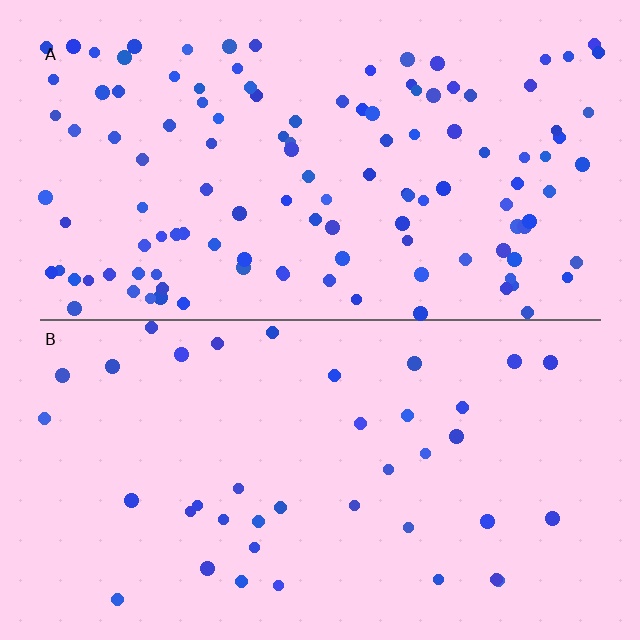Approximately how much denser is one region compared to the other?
Approximately 3.1× — region A over region B.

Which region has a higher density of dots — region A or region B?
A (the top).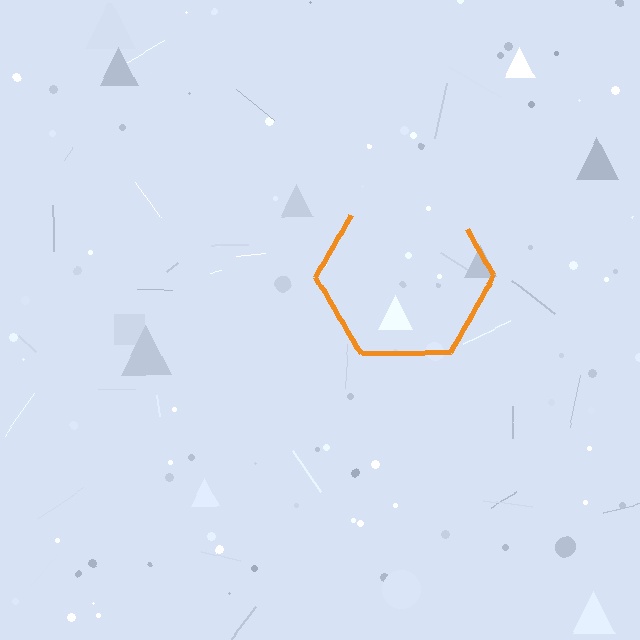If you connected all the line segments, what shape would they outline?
They would outline a hexagon.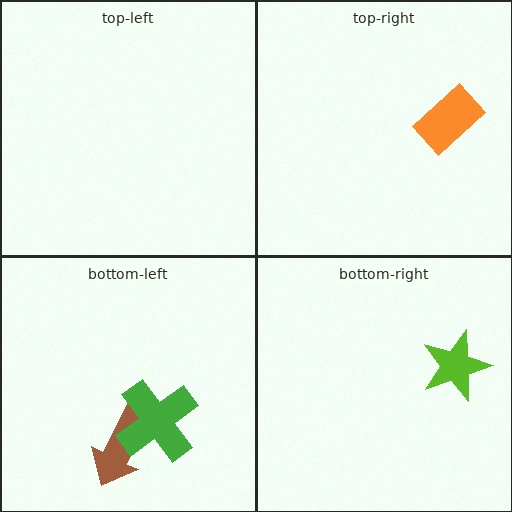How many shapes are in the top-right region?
1.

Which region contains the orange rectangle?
The top-right region.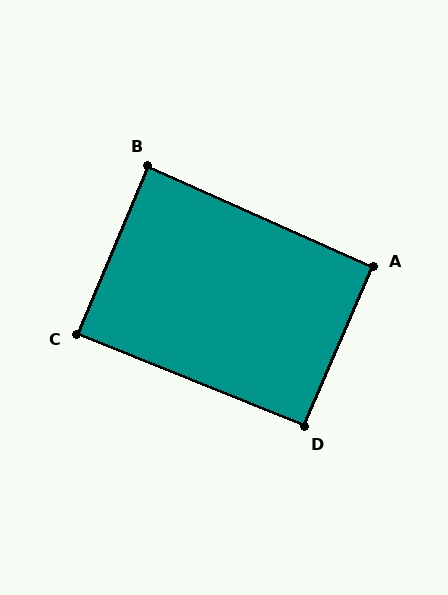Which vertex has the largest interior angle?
D, at approximately 91 degrees.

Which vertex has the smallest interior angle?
B, at approximately 89 degrees.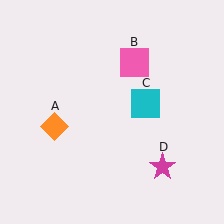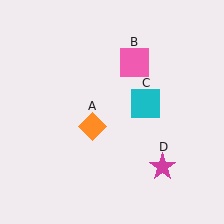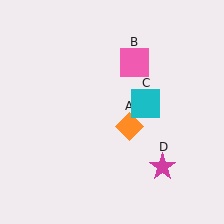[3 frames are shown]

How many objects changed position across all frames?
1 object changed position: orange diamond (object A).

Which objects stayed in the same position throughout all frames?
Pink square (object B) and cyan square (object C) and magenta star (object D) remained stationary.